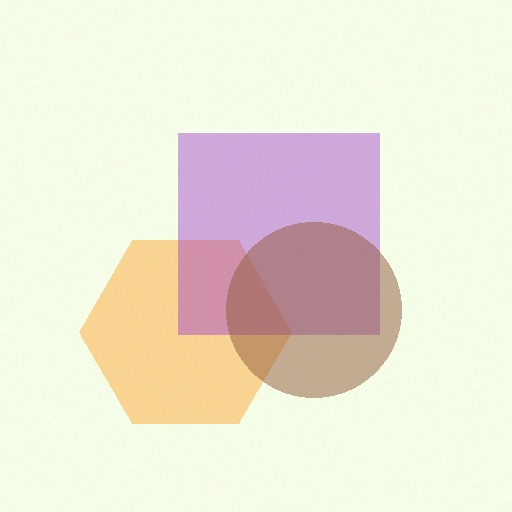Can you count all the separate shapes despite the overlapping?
Yes, there are 3 separate shapes.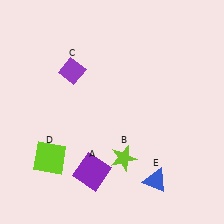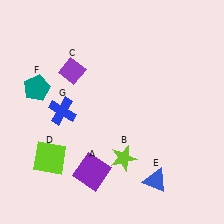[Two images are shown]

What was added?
A teal pentagon (F), a blue cross (G) were added in Image 2.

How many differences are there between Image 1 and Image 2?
There are 2 differences between the two images.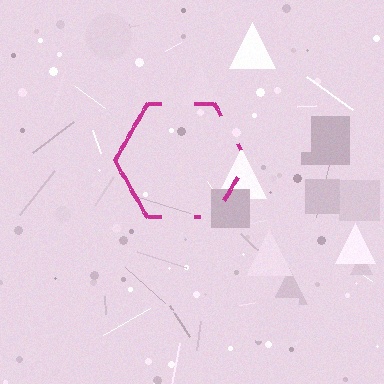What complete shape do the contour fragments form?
The contour fragments form a hexagon.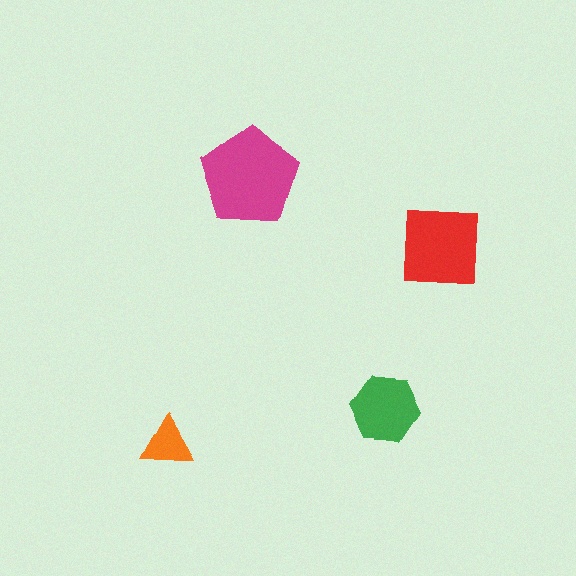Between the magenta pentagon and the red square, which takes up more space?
The magenta pentagon.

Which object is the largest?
The magenta pentagon.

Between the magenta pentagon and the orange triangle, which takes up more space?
The magenta pentagon.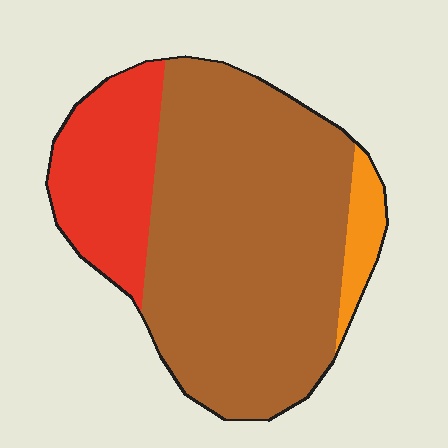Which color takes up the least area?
Orange, at roughly 5%.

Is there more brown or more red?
Brown.